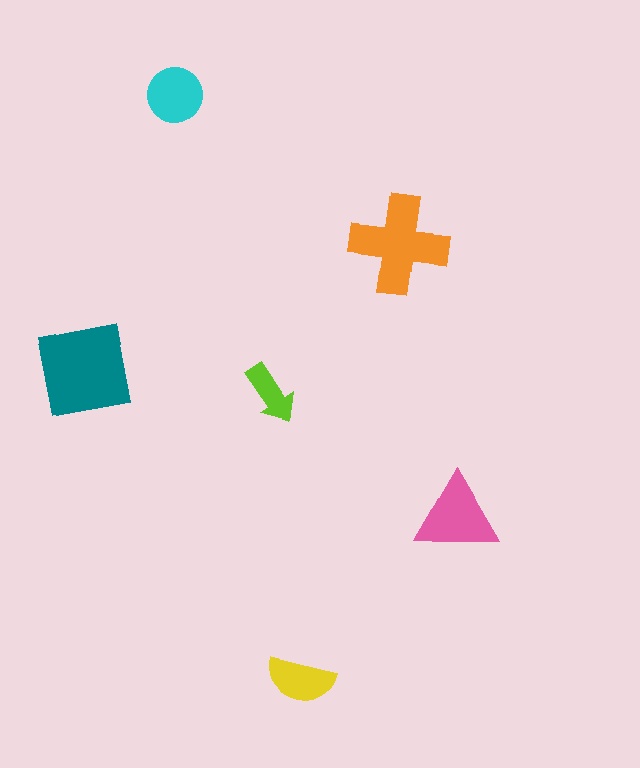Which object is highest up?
The cyan circle is topmost.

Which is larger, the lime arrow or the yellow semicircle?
The yellow semicircle.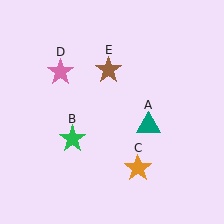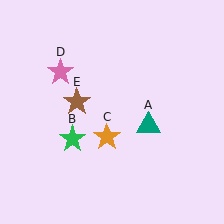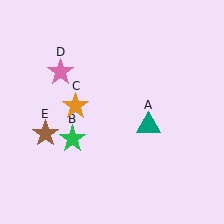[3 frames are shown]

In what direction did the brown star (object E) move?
The brown star (object E) moved down and to the left.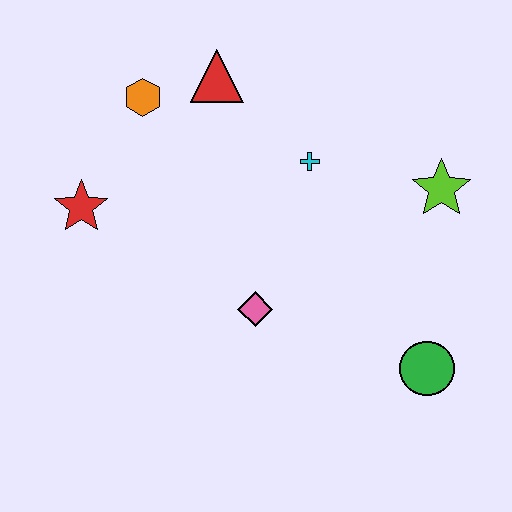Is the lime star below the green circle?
No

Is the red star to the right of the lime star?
No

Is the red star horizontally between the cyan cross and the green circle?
No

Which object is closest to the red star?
The orange hexagon is closest to the red star.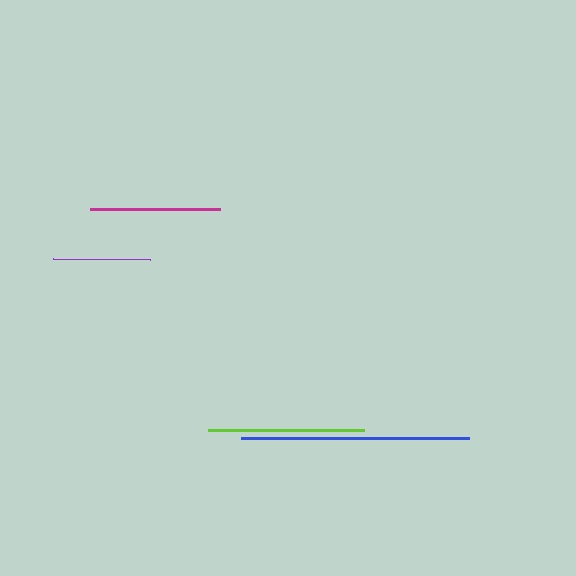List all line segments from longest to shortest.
From longest to shortest: blue, lime, magenta, purple.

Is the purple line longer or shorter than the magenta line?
The magenta line is longer than the purple line.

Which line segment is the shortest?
The purple line is the shortest at approximately 98 pixels.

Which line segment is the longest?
The blue line is the longest at approximately 227 pixels.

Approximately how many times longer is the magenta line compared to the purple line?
The magenta line is approximately 1.3 times the length of the purple line.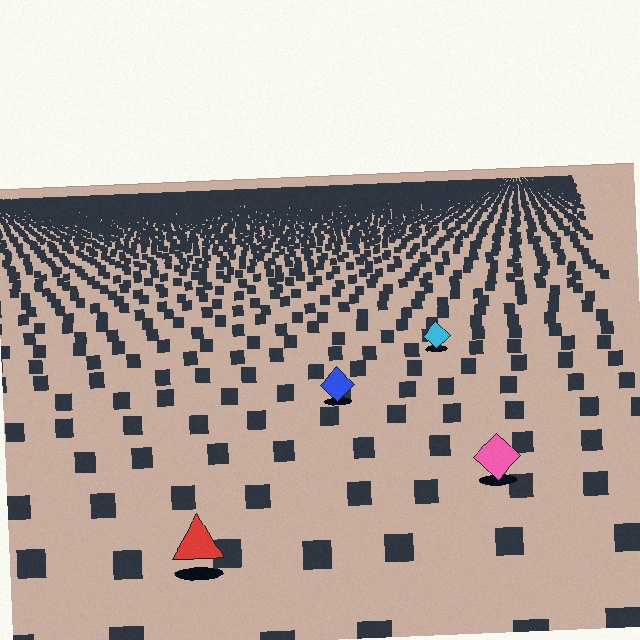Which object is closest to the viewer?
The red triangle is closest. The texture marks near it are larger and more spread out.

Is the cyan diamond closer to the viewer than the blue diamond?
No. The blue diamond is closer — you can tell from the texture gradient: the ground texture is coarser near it.